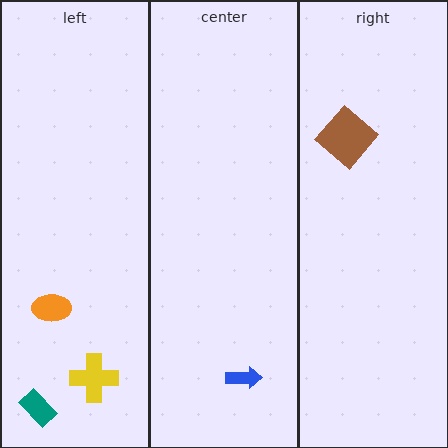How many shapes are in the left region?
3.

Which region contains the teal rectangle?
The left region.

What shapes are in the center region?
The blue arrow.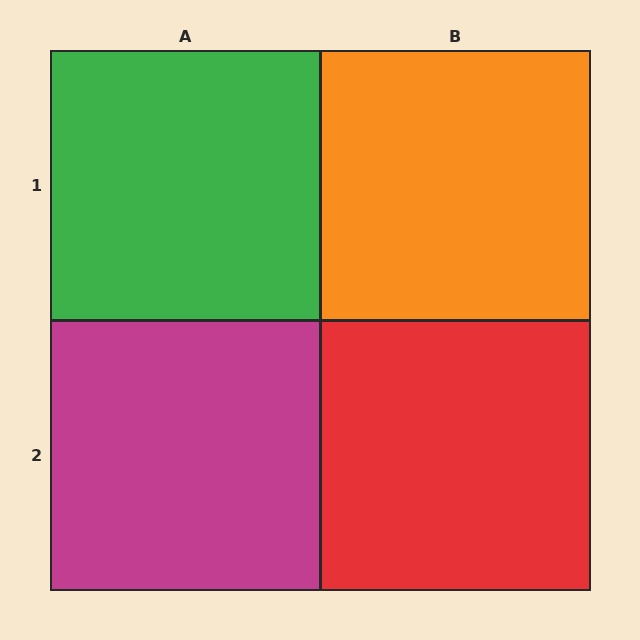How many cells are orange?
1 cell is orange.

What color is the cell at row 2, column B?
Red.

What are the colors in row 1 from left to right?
Green, orange.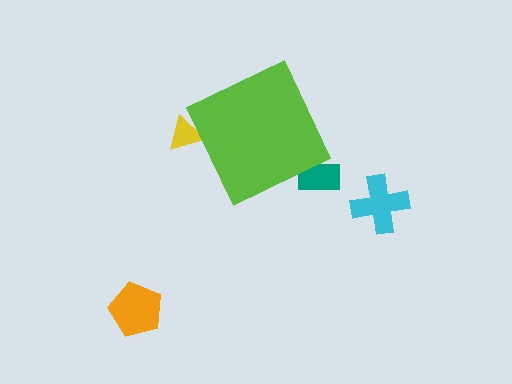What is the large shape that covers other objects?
A lime diamond.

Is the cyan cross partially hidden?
No, the cyan cross is fully visible.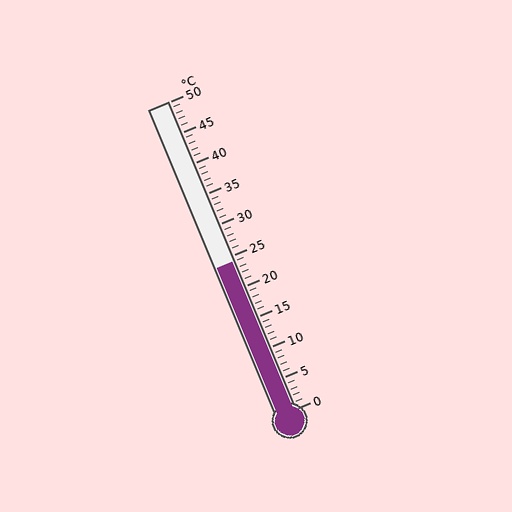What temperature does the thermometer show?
The thermometer shows approximately 24°C.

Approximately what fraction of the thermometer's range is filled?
The thermometer is filled to approximately 50% of its range.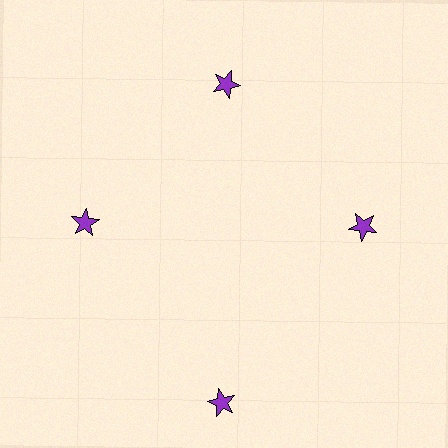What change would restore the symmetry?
The symmetry would be restored by moving it inward, back onto the ring so that all 4 stars sit at equal angles and equal distance from the center.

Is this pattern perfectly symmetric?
No. The 4 purple stars are arranged in a ring, but one element near the 6 o'clock position is pushed outward from the center, breaking the 4-fold rotational symmetry.